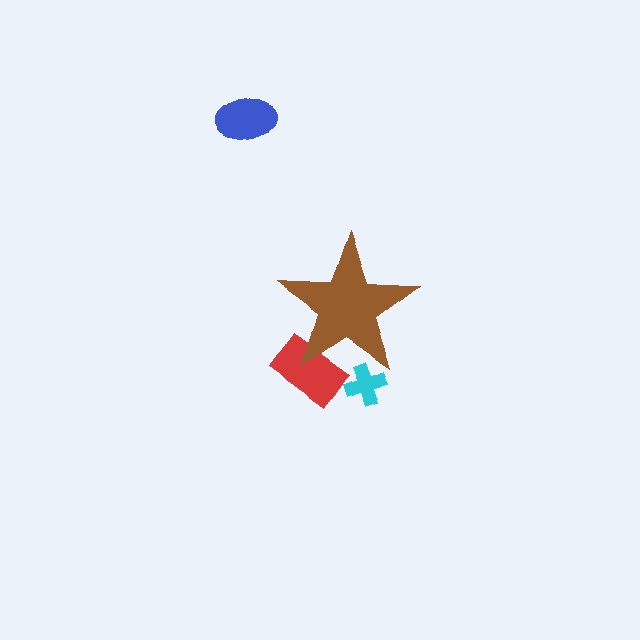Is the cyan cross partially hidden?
Yes, the cyan cross is partially hidden behind the brown star.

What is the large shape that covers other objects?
A brown star.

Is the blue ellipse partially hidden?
No, the blue ellipse is fully visible.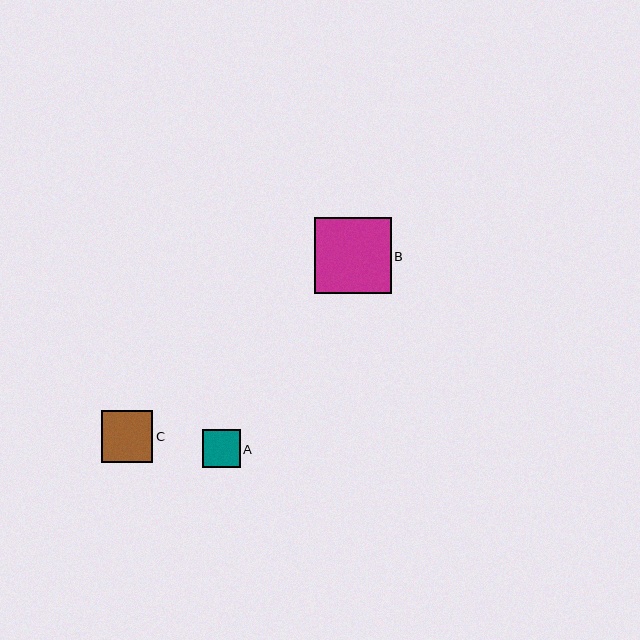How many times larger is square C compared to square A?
Square C is approximately 1.4 times the size of square A.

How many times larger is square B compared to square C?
Square B is approximately 1.5 times the size of square C.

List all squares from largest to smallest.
From largest to smallest: B, C, A.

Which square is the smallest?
Square A is the smallest with a size of approximately 38 pixels.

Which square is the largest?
Square B is the largest with a size of approximately 76 pixels.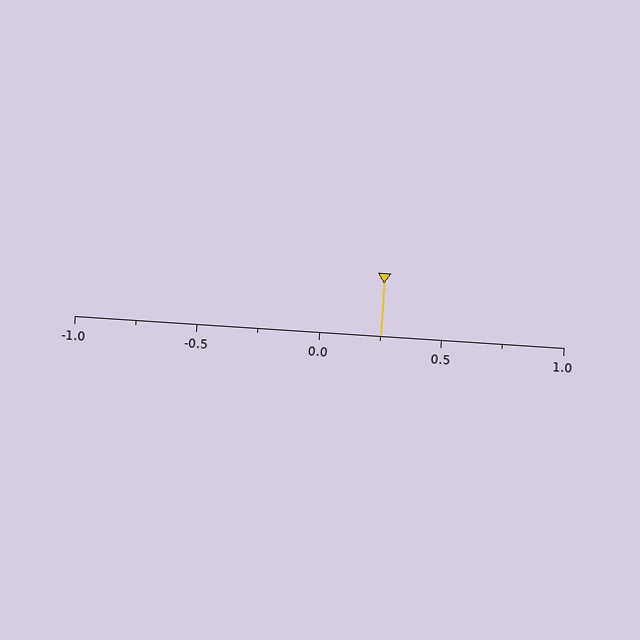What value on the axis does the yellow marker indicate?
The marker indicates approximately 0.25.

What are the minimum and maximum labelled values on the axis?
The axis runs from -1.0 to 1.0.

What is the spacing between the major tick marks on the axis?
The major ticks are spaced 0.5 apart.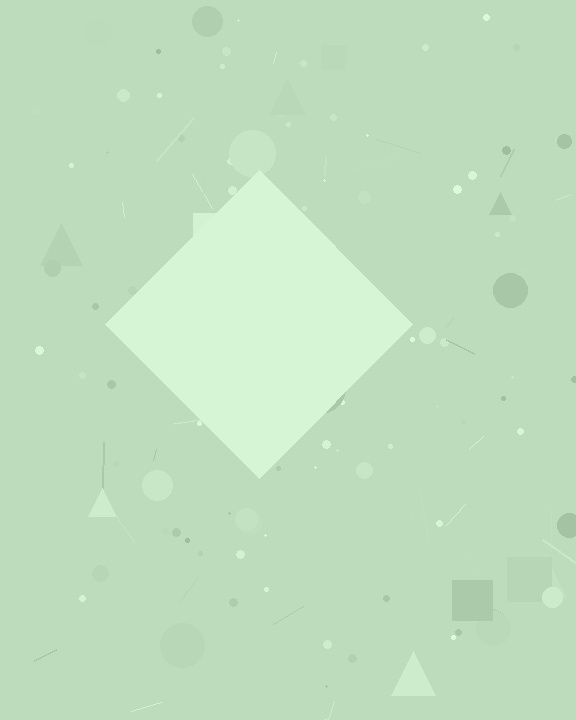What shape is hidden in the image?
A diamond is hidden in the image.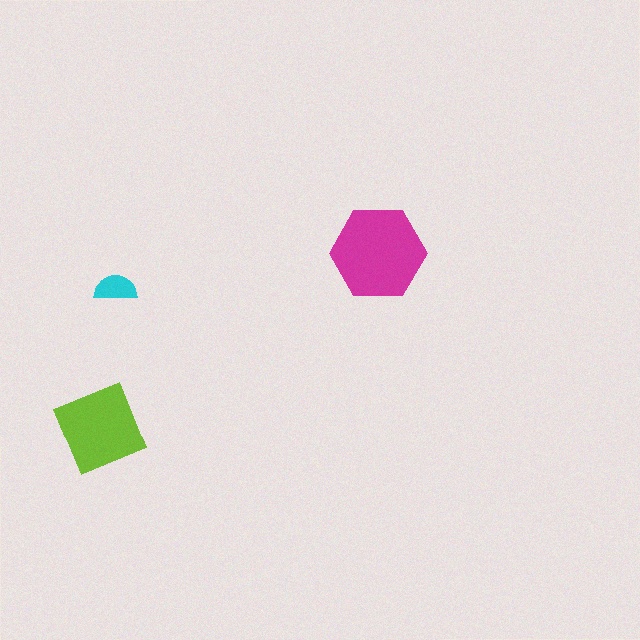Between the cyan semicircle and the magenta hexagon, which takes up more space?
The magenta hexagon.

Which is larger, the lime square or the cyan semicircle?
The lime square.